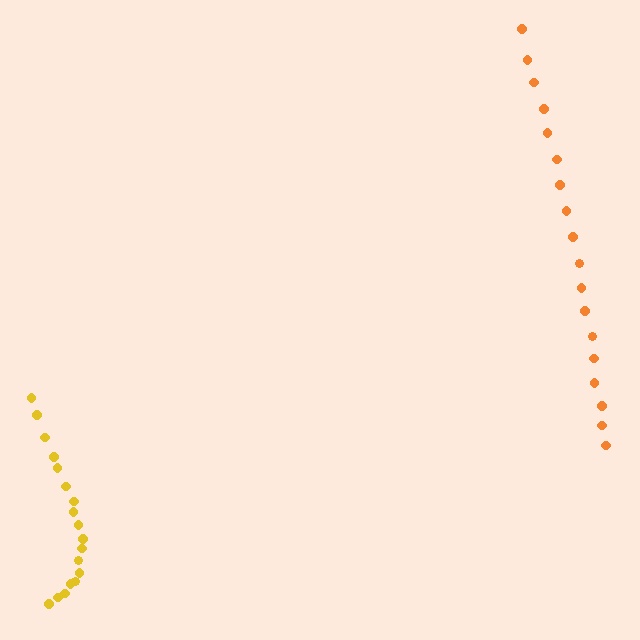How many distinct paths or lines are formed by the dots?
There are 2 distinct paths.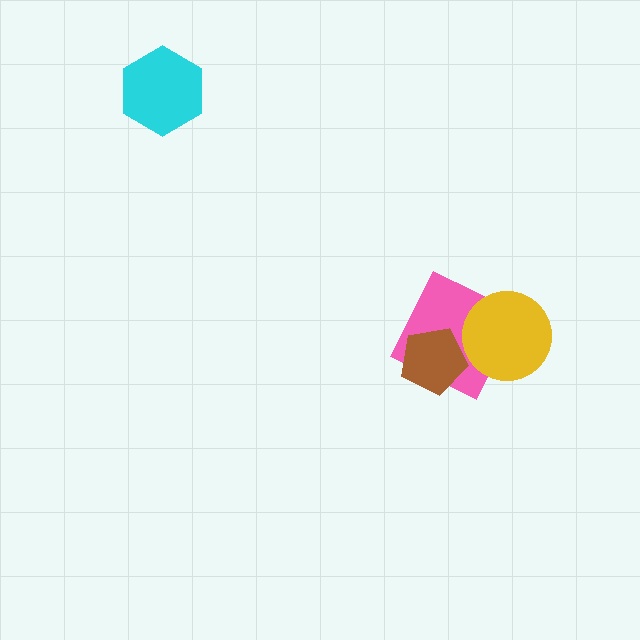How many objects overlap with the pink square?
2 objects overlap with the pink square.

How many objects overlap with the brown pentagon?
1 object overlaps with the brown pentagon.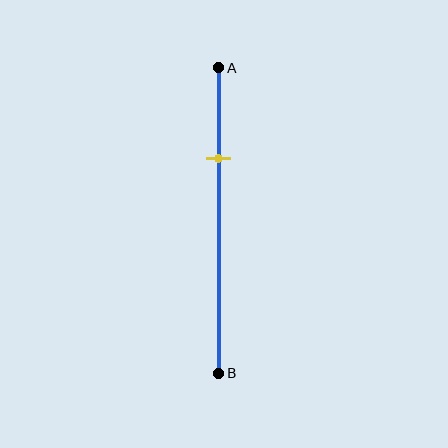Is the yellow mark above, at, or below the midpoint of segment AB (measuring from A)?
The yellow mark is above the midpoint of segment AB.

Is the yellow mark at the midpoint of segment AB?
No, the mark is at about 30% from A, not at the 50% midpoint.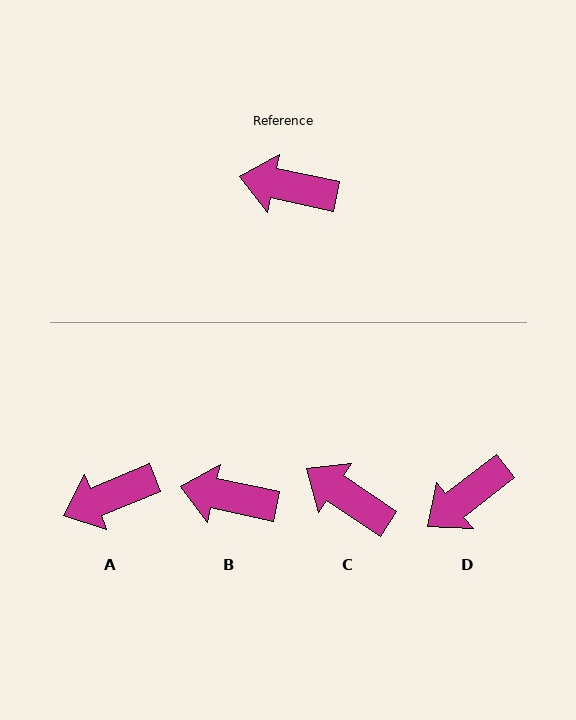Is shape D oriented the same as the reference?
No, it is off by about 50 degrees.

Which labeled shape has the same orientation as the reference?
B.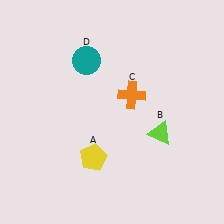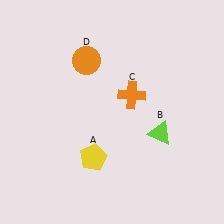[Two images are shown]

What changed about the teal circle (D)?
In Image 1, D is teal. In Image 2, it changed to orange.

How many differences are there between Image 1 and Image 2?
There is 1 difference between the two images.